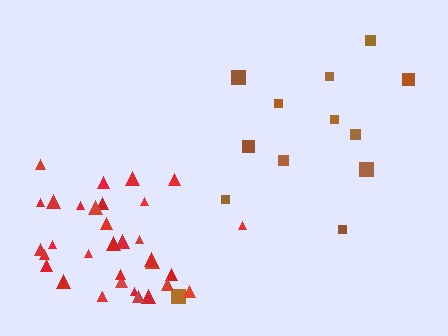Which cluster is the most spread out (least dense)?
Brown.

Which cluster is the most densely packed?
Red.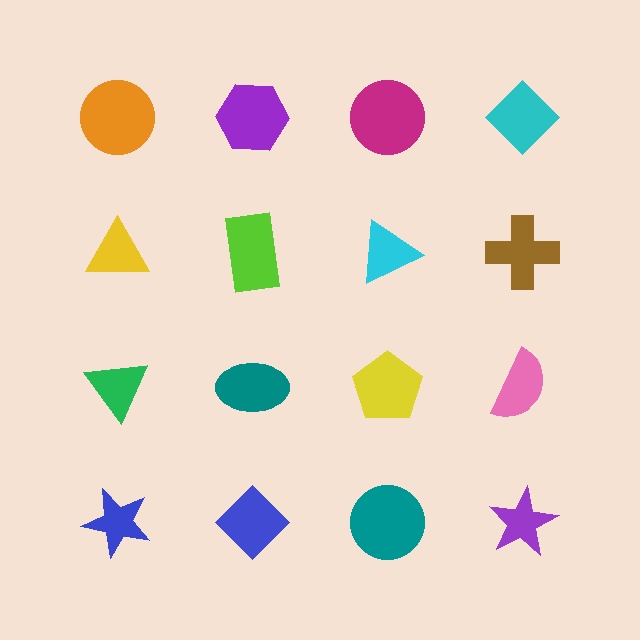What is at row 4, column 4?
A purple star.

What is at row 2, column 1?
A yellow triangle.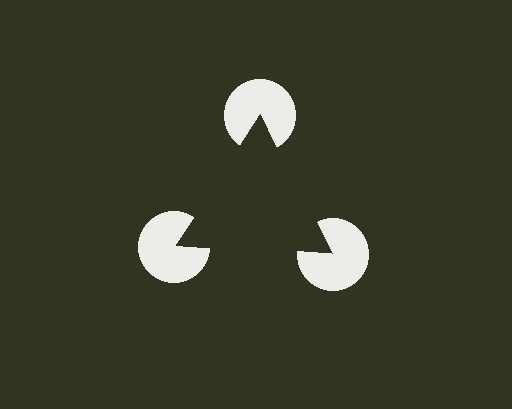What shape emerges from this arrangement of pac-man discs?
An illusory triangle — its edges are inferred from the aligned wedge cuts in the pac-man discs, not physically drawn.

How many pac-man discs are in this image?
There are 3 — one at each vertex of the illusory triangle.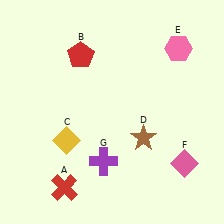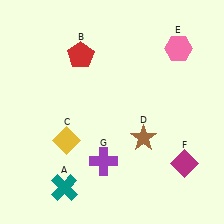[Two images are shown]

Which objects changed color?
A changed from red to teal. F changed from pink to magenta.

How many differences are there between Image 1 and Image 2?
There are 2 differences between the two images.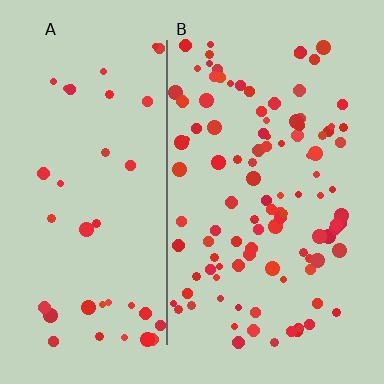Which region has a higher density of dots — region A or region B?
B (the right).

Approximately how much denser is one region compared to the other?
Approximately 2.7× — region B over region A.